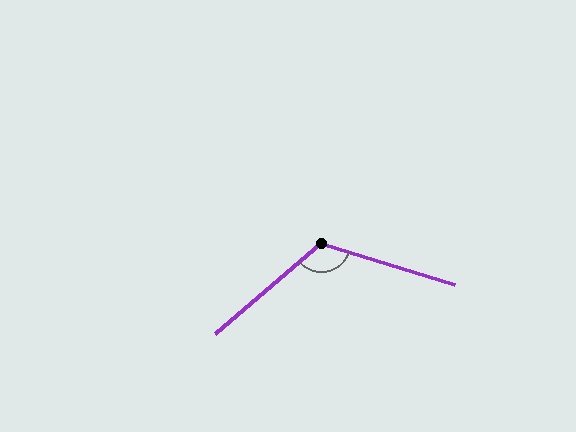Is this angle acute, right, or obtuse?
It is obtuse.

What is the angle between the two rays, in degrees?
Approximately 122 degrees.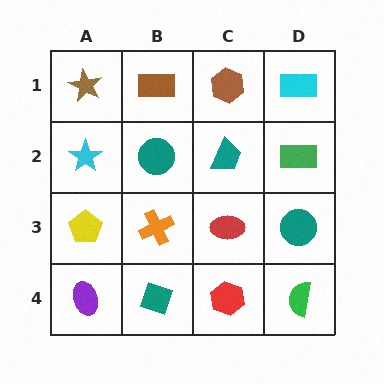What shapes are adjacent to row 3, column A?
A cyan star (row 2, column A), a purple ellipse (row 4, column A), an orange cross (row 3, column B).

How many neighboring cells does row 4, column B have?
3.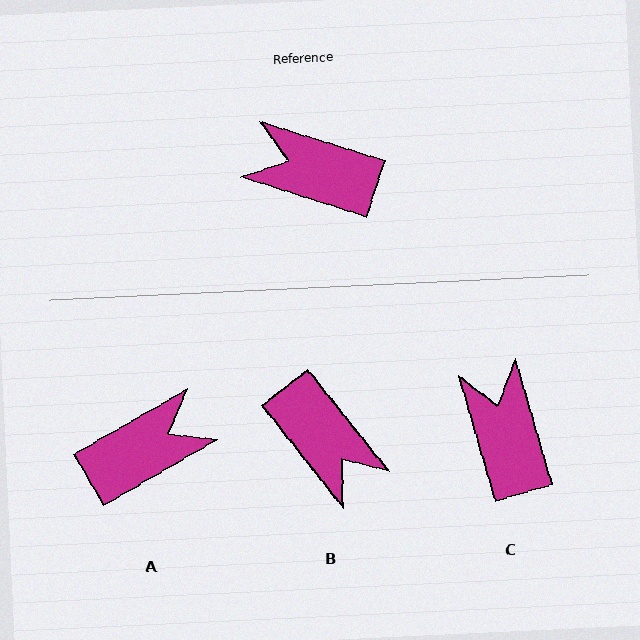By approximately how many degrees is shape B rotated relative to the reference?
Approximately 146 degrees counter-clockwise.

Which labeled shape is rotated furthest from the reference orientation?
B, about 146 degrees away.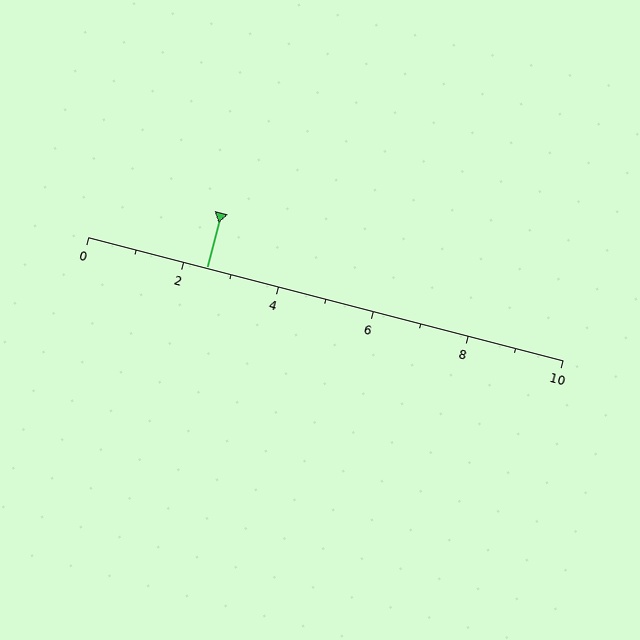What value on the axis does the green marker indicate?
The marker indicates approximately 2.5.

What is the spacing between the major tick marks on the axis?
The major ticks are spaced 2 apart.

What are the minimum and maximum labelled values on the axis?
The axis runs from 0 to 10.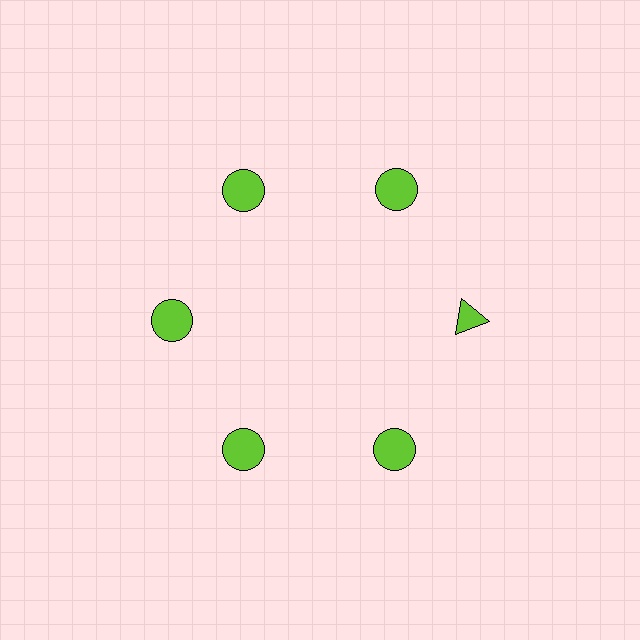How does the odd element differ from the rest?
It has a different shape: triangle instead of circle.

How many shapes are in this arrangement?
There are 6 shapes arranged in a ring pattern.